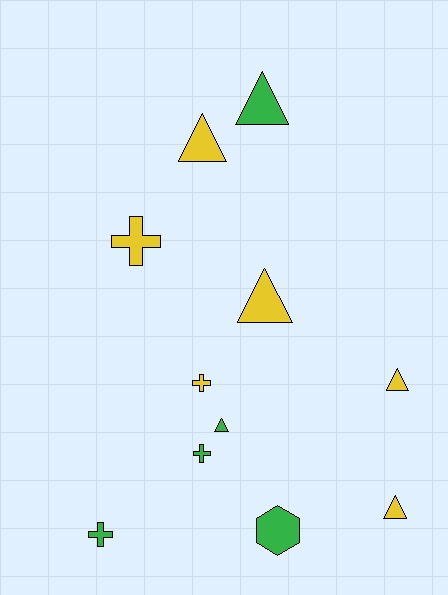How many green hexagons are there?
There is 1 green hexagon.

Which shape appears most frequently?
Triangle, with 6 objects.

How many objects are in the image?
There are 11 objects.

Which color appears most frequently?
Yellow, with 6 objects.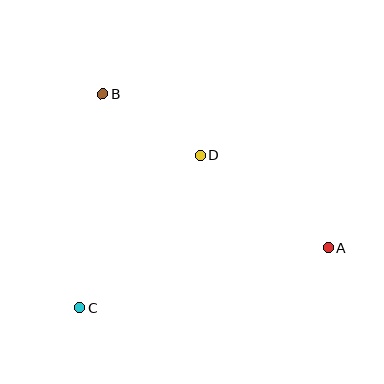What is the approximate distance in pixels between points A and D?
The distance between A and D is approximately 159 pixels.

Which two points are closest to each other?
Points B and D are closest to each other.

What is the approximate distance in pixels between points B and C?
The distance between B and C is approximately 214 pixels.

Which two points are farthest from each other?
Points A and B are farthest from each other.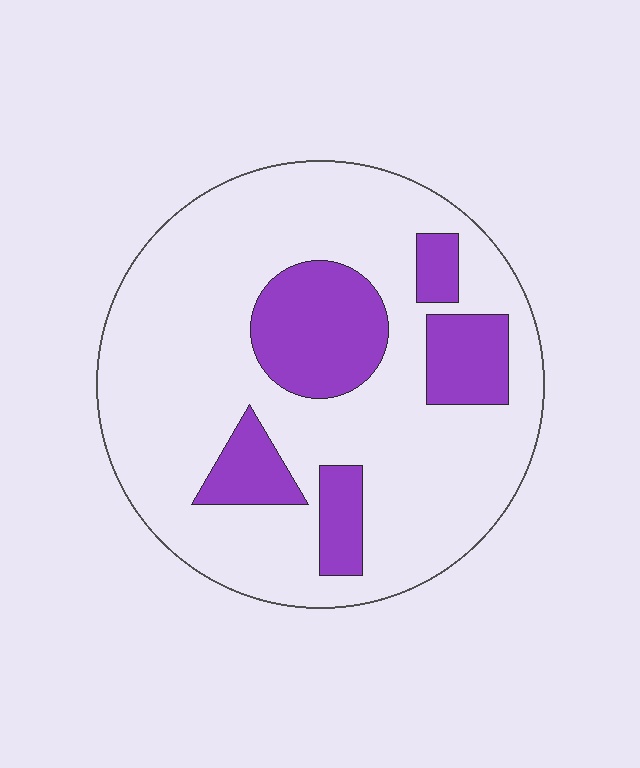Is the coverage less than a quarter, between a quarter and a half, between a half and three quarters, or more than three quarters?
Less than a quarter.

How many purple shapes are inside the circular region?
5.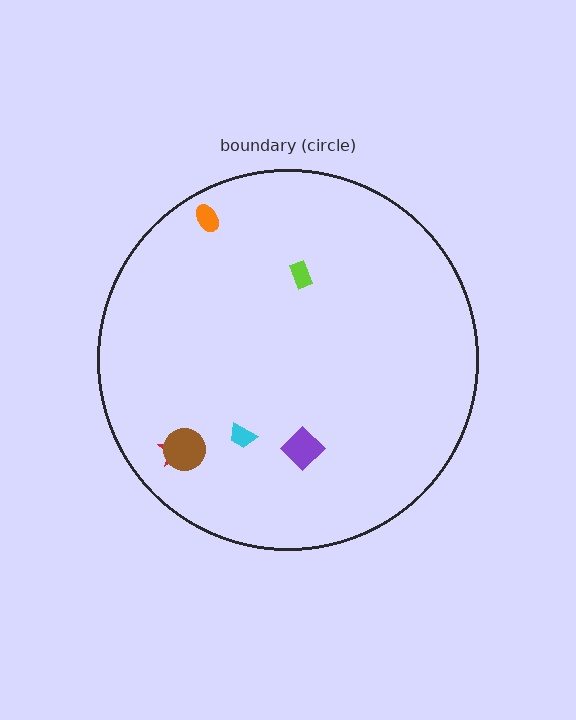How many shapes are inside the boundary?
6 inside, 0 outside.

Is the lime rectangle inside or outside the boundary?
Inside.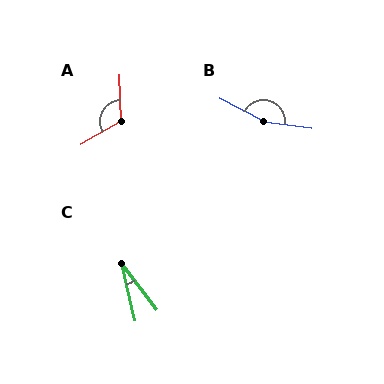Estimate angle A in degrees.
Approximately 119 degrees.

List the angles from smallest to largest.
C (24°), A (119°), B (160°).